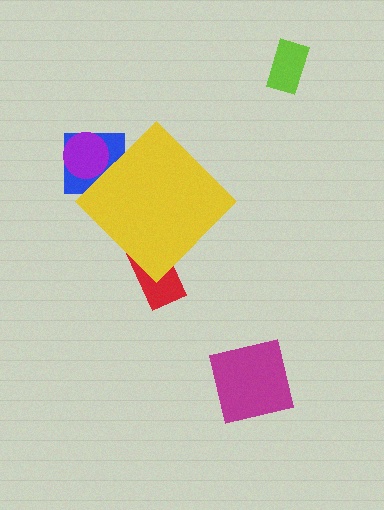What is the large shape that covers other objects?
A yellow diamond.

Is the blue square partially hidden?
Yes, the blue square is partially hidden behind the yellow diamond.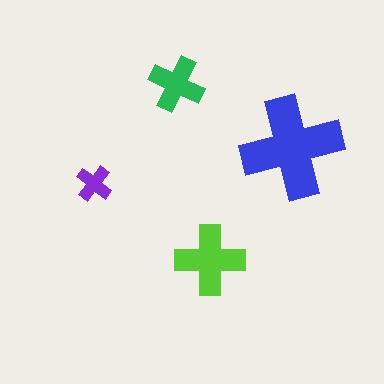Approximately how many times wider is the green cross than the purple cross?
About 1.5 times wider.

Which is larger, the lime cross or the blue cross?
The blue one.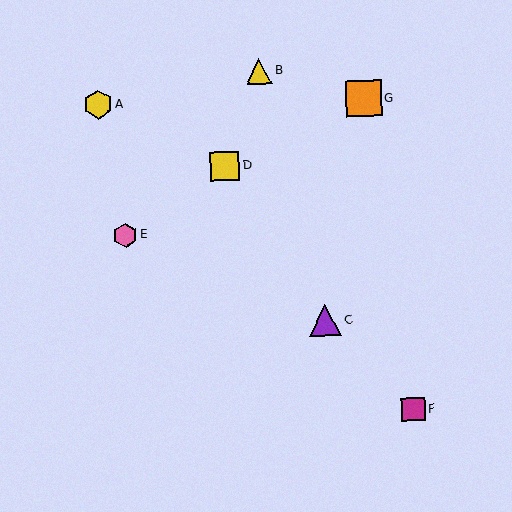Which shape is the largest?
The orange square (labeled G) is the largest.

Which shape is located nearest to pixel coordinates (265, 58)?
The yellow triangle (labeled B) at (259, 71) is nearest to that location.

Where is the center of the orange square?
The center of the orange square is at (364, 99).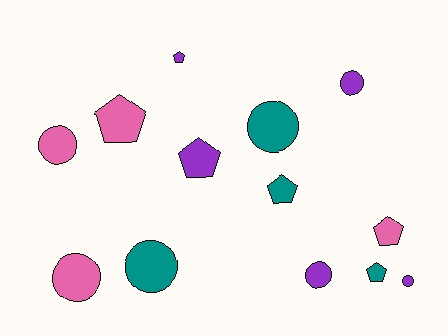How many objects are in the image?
There are 13 objects.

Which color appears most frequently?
Purple, with 5 objects.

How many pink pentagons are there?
There are 2 pink pentagons.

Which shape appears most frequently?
Circle, with 7 objects.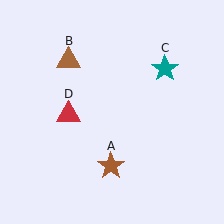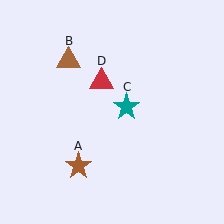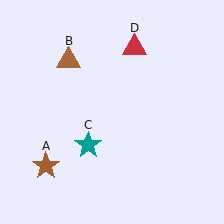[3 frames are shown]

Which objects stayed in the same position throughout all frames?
Brown triangle (object B) remained stationary.